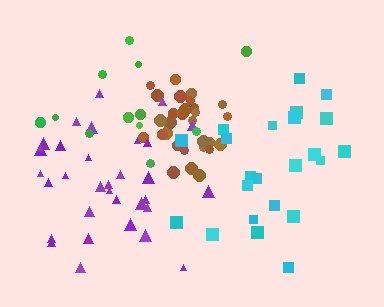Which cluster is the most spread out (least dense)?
Green.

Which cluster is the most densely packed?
Brown.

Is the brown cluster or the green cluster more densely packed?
Brown.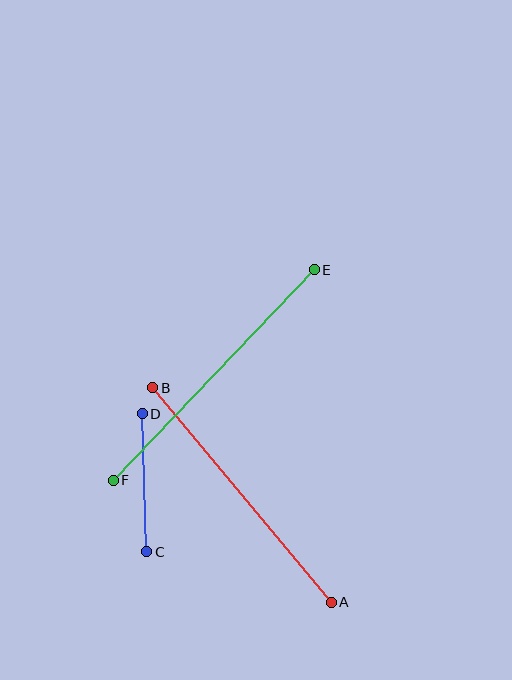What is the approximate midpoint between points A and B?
The midpoint is at approximately (242, 495) pixels.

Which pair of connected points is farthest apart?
Points E and F are farthest apart.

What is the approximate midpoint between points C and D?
The midpoint is at approximately (145, 483) pixels.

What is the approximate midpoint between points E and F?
The midpoint is at approximately (214, 375) pixels.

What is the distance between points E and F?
The distance is approximately 291 pixels.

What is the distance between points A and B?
The distance is approximately 279 pixels.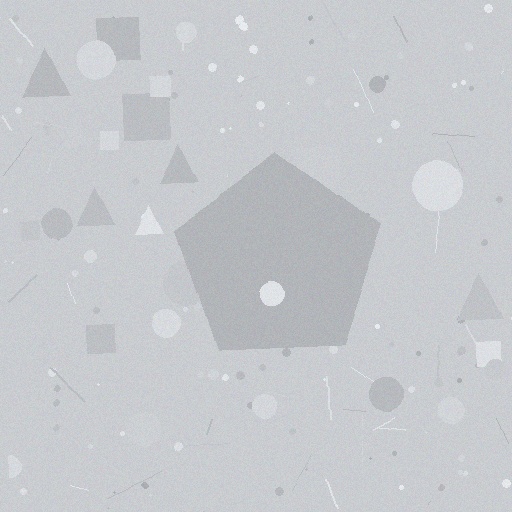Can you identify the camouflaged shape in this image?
The camouflaged shape is a pentagon.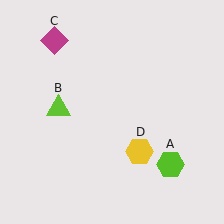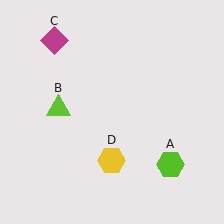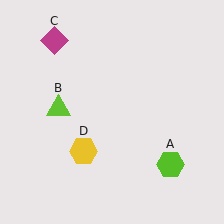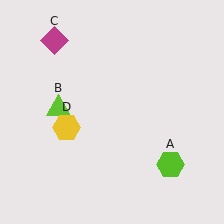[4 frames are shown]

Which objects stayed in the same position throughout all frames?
Lime hexagon (object A) and lime triangle (object B) and magenta diamond (object C) remained stationary.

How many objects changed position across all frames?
1 object changed position: yellow hexagon (object D).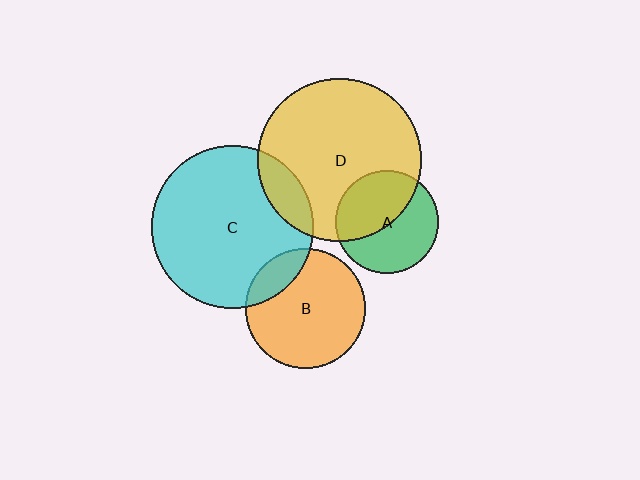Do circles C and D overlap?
Yes.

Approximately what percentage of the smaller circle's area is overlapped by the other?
Approximately 10%.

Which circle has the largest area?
Circle D (yellow).